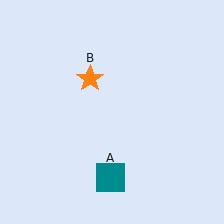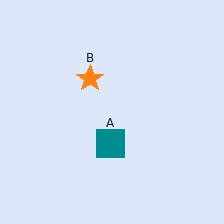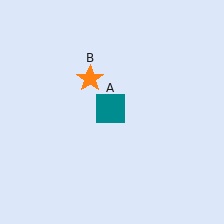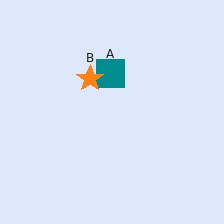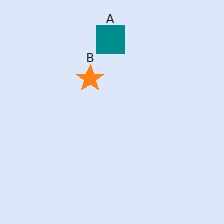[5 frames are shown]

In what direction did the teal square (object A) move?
The teal square (object A) moved up.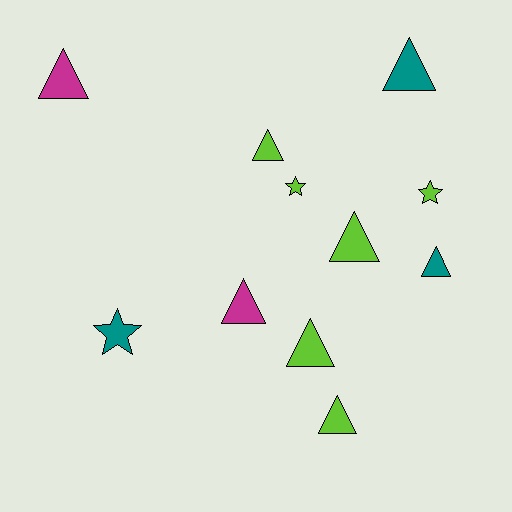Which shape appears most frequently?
Triangle, with 8 objects.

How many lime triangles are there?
There are 4 lime triangles.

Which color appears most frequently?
Lime, with 6 objects.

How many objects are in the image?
There are 11 objects.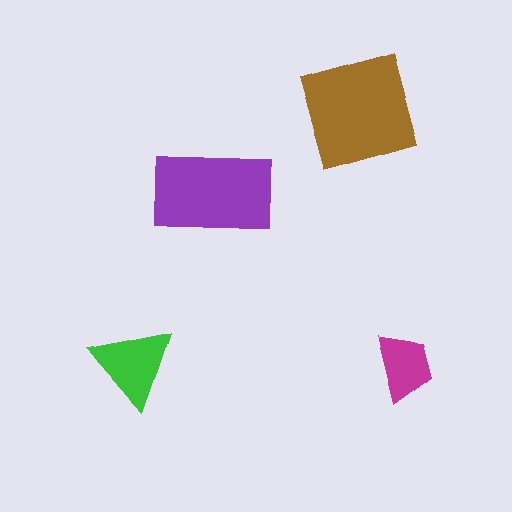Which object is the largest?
The brown square.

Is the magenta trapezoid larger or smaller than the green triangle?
Smaller.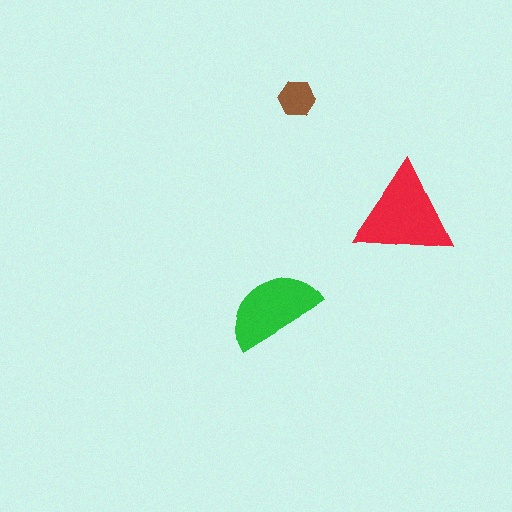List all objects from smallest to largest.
The brown hexagon, the green semicircle, the red triangle.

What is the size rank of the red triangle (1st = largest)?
1st.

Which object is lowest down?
The green semicircle is bottommost.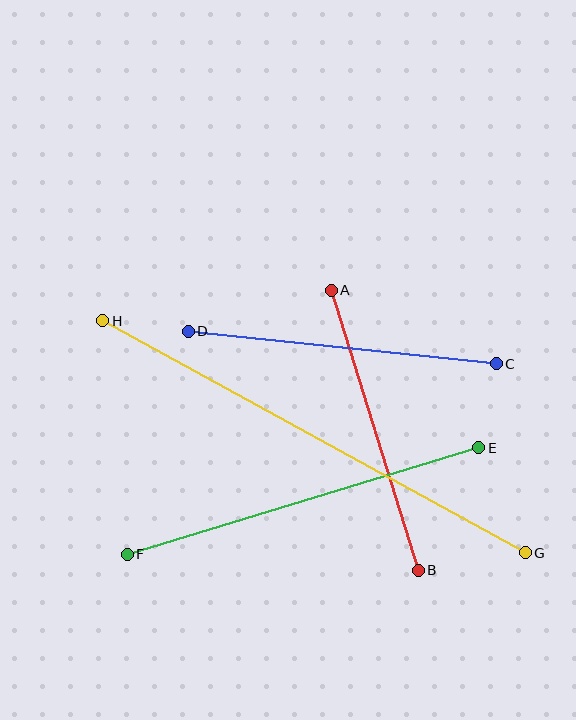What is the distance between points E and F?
The distance is approximately 368 pixels.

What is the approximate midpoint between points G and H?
The midpoint is at approximately (314, 437) pixels.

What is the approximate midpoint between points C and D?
The midpoint is at approximately (342, 347) pixels.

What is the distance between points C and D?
The distance is approximately 310 pixels.